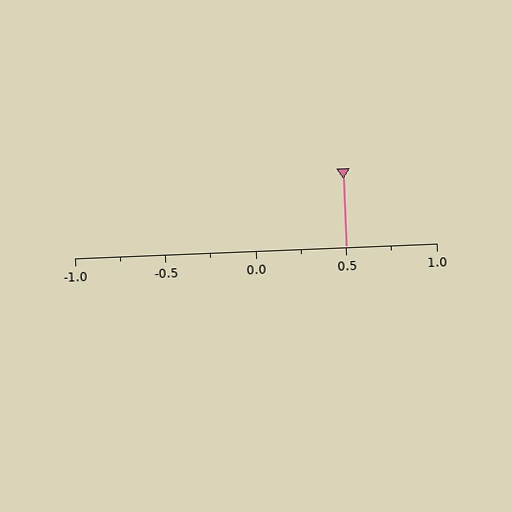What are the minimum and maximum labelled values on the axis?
The axis runs from -1.0 to 1.0.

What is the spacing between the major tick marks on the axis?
The major ticks are spaced 0.5 apart.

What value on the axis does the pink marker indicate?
The marker indicates approximately 0.5.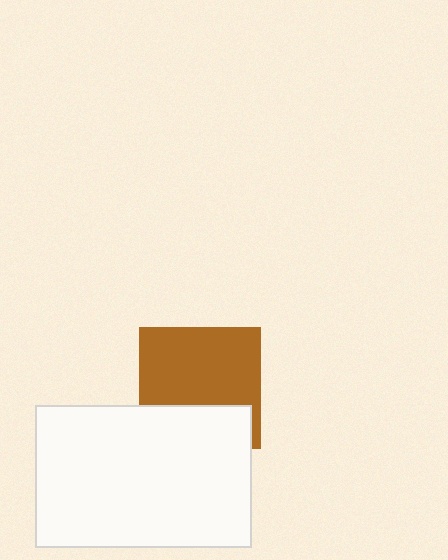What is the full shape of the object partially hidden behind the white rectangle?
The partially hidden object is a brown square.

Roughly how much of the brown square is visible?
Most of it is visible (roughly 67%).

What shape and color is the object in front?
The object in front is a white rectangle.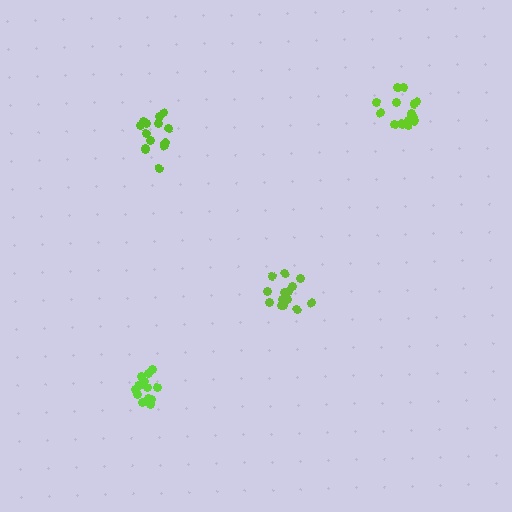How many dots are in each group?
Group 1: 16 dots, Group 2: 15 dots, Group 3: 15 dots, Group 4: 14 dots (60 total).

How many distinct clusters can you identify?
There are 4 distinct clusters.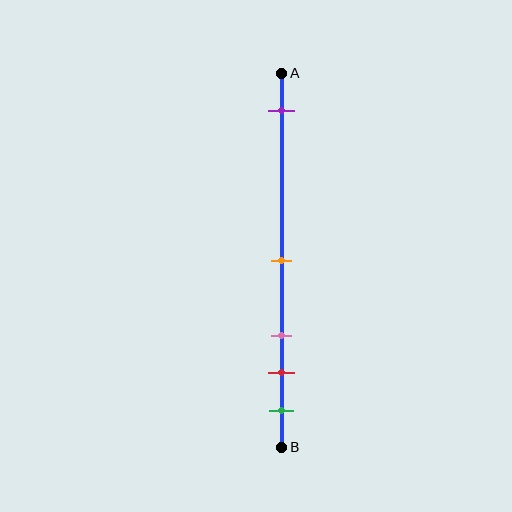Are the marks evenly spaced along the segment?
No, the marks are not evenly spaced.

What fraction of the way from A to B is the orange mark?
The orange mark is approximately 50% (0.5) of the way from A to B.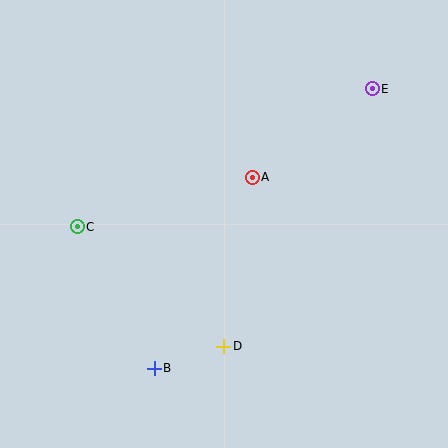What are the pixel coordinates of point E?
Point E is at (372, 89).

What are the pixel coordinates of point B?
Point B is at (154, 368).